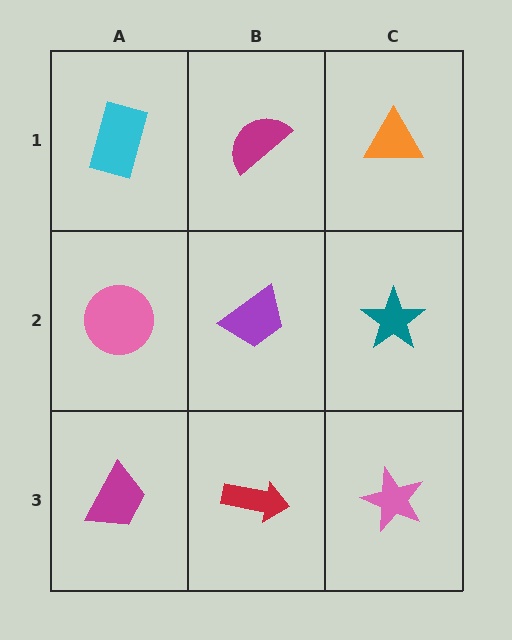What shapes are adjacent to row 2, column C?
An orange triangle (row 1, column C), a pink star (row 3, column C), a purple trapezoid (row 2, column B).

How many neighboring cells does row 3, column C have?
2.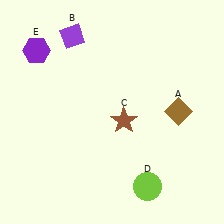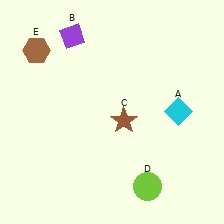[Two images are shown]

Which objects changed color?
A changed from brown to cyan. E changed from purple to brown.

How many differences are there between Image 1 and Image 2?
There are 2 differences between the two images.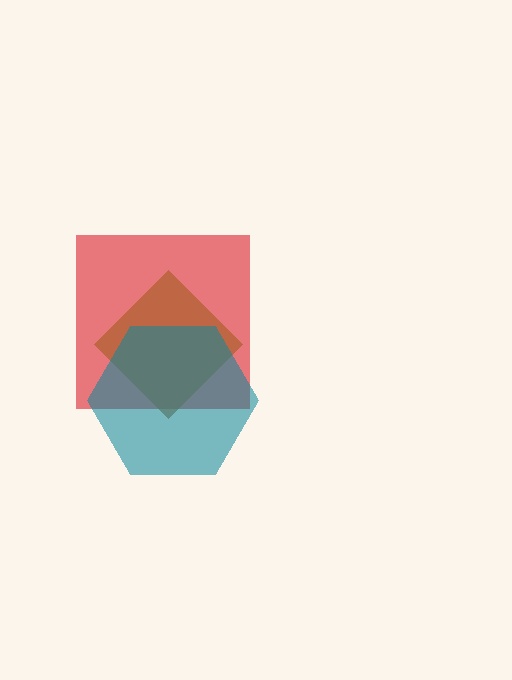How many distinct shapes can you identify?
There are 3 distinct shapes: a red square, a brown diamond, a teal hexagon.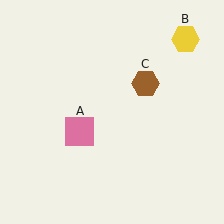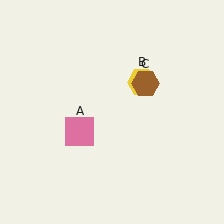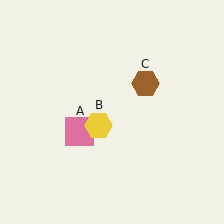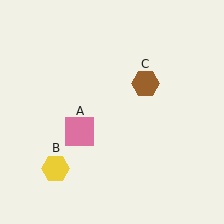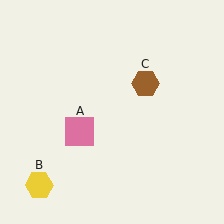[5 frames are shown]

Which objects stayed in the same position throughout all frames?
Pink square (object A) and brown hexagon (object C) remained stationary.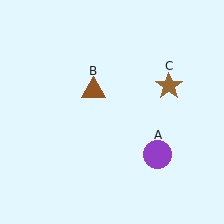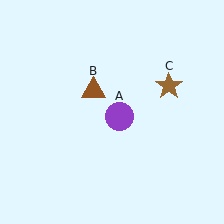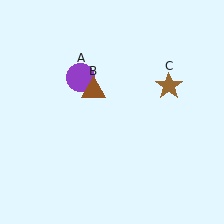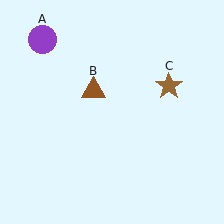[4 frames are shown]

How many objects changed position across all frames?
1 object changed position: purple circle (object A).